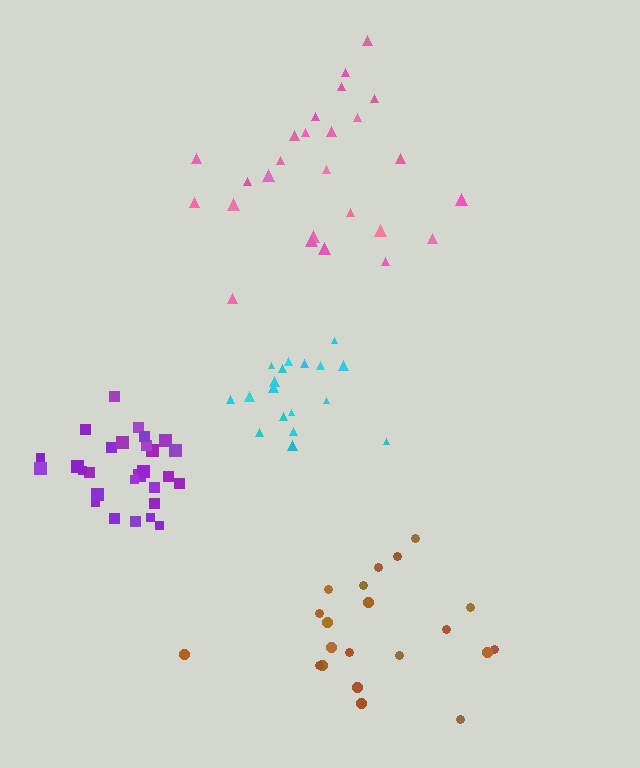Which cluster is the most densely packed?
Purple.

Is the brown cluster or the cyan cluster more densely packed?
Cyan.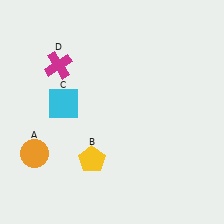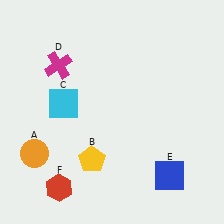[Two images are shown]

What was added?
A blue square (E), a red hexagon (F) were added in Image 2.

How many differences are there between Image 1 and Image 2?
There are 2 differences between the two images.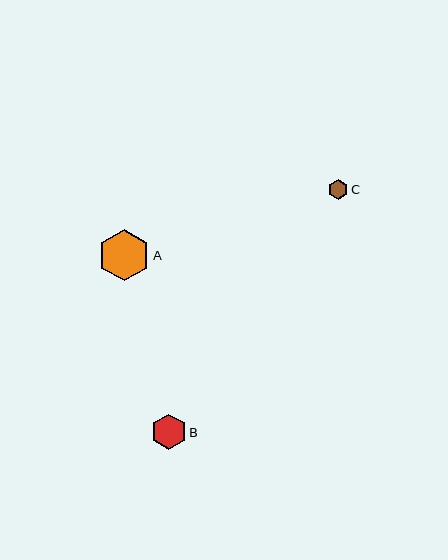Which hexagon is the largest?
Hexagon A is the largest with a size of approximately 51 pixels.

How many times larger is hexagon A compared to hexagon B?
Hexagon A is approximately 1.4 times the size of hexagon B.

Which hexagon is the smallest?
Hexagon C is the smallest with a size of approximately 20 pixels.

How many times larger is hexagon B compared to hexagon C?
Hexagon B is approximately 1.8 times the size of hexagon C.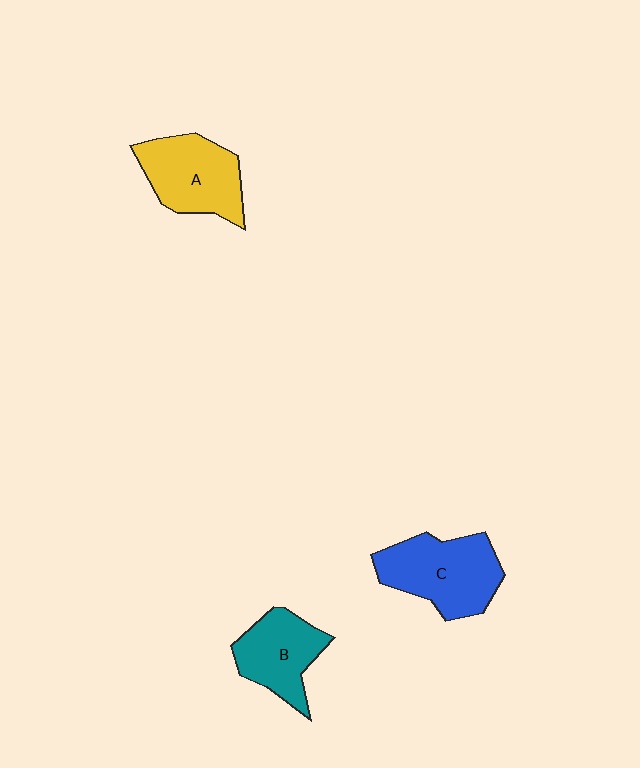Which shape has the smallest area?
Shape B (teal).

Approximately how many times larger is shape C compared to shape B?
Approximately 1.3 times.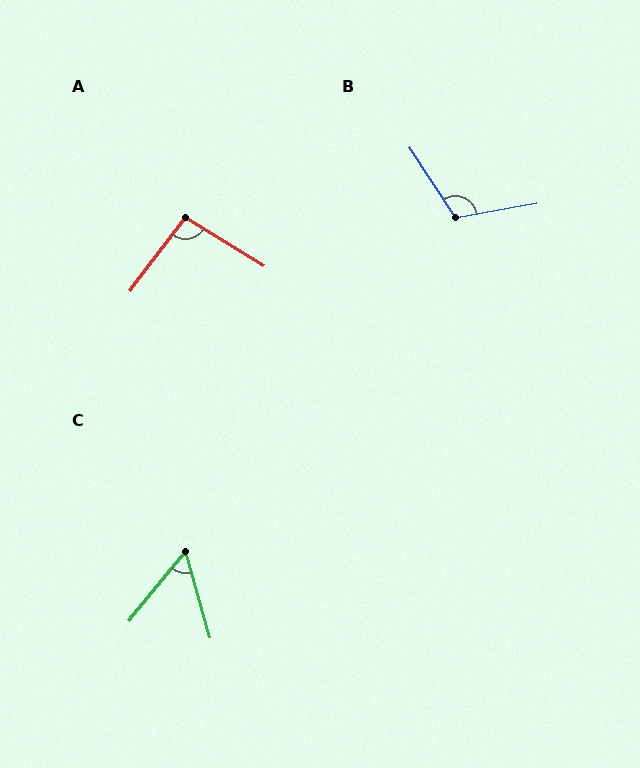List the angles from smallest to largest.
C (55°), A (95°), B (113°).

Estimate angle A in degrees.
Approximately 95 degrees.